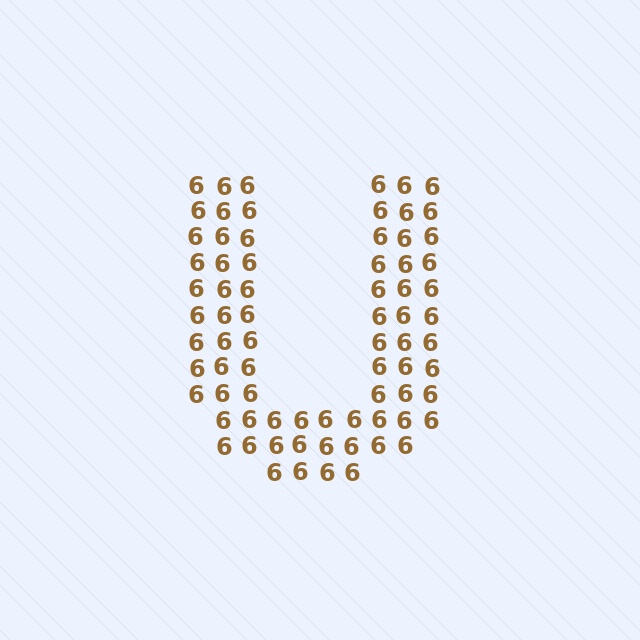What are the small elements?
The small elements are digit 6's.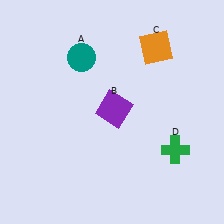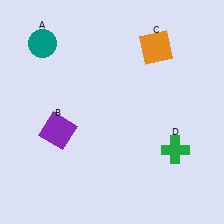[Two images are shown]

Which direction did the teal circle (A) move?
The teal circle (A) moved left.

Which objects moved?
The objects that moved are: the teal circle (A), the purple square (B).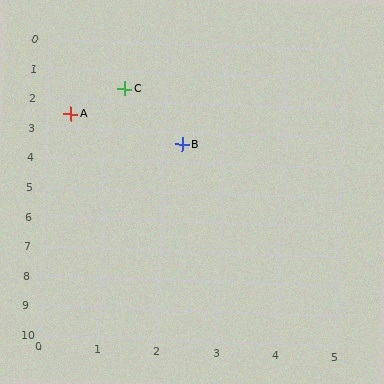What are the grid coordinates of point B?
Point B is at approximately (2.3, 3.4).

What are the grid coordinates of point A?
Point A is at approximately (0.4, 2.5).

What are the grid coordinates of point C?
Point C is at approximately (1.3, 1.6).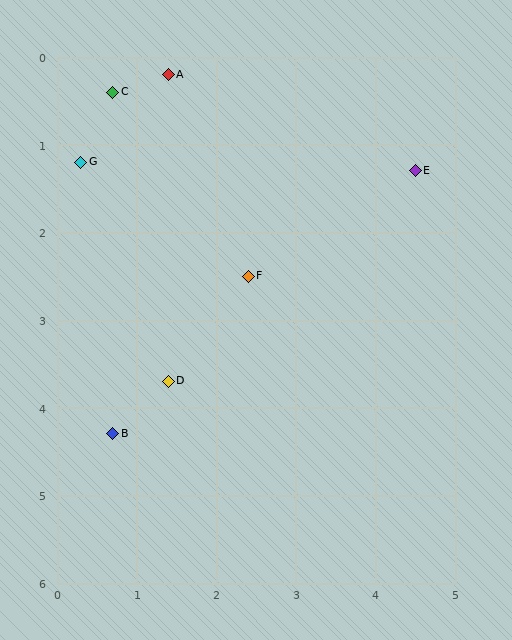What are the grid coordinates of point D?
Point D is at approximately (1.4, 3.7).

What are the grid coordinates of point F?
Point F is at approximately (2.4, 2.5).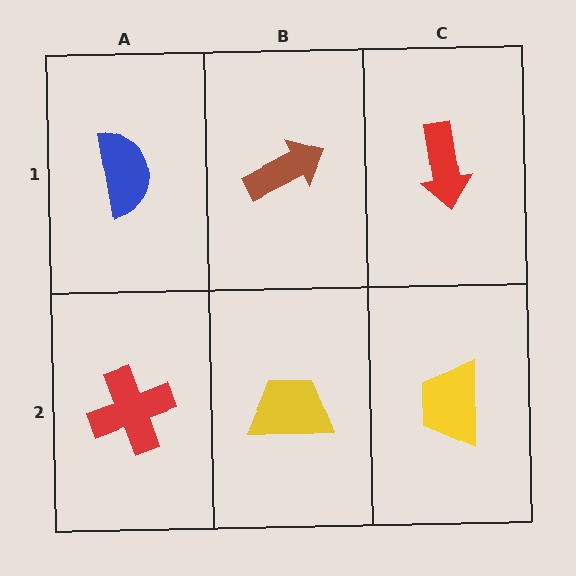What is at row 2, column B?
A yellow trapezoid.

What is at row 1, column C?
A red arrow.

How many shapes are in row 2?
3 shapes.